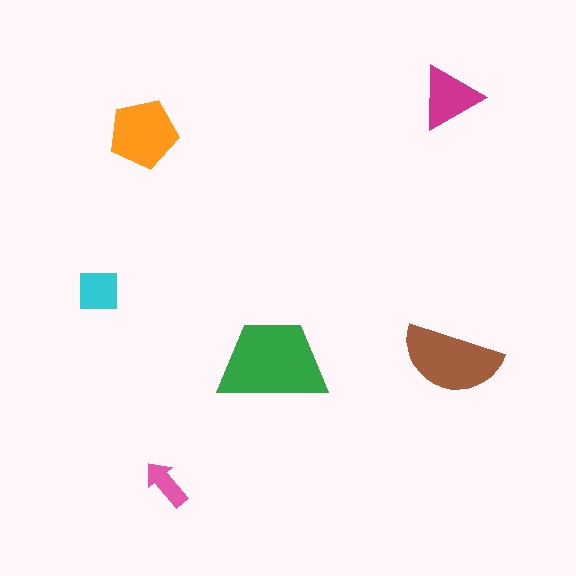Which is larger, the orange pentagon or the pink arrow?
The orange pentagon.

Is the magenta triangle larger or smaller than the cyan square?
Larger.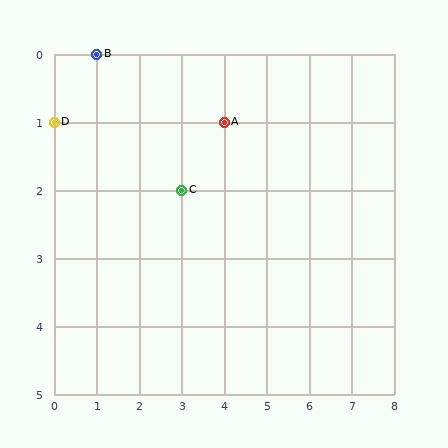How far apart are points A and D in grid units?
Points A and D are 4 columns apart.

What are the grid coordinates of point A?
Point A is at grid coordinates (4, 1).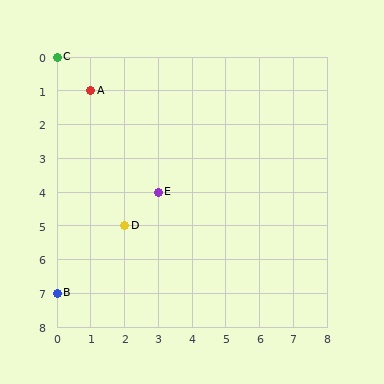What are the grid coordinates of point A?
Point A is at grid coordinates (1, 1).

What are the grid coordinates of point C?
Point C is at grid coordinates (0, 0).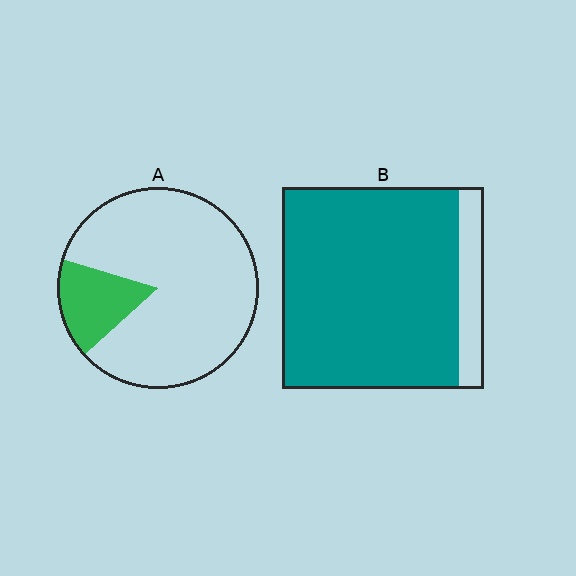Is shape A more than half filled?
No.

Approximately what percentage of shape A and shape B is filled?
A is approximately 15% and B is approximately 90%.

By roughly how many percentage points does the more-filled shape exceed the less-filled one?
By roughly 70 percentage points (B over A).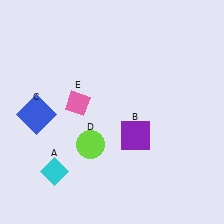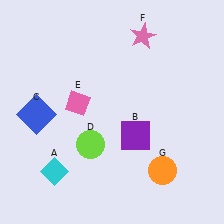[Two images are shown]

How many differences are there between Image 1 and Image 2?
There are 2 differences between the two images.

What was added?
A pink star (F), an orange circle (G) were added in Image 2.